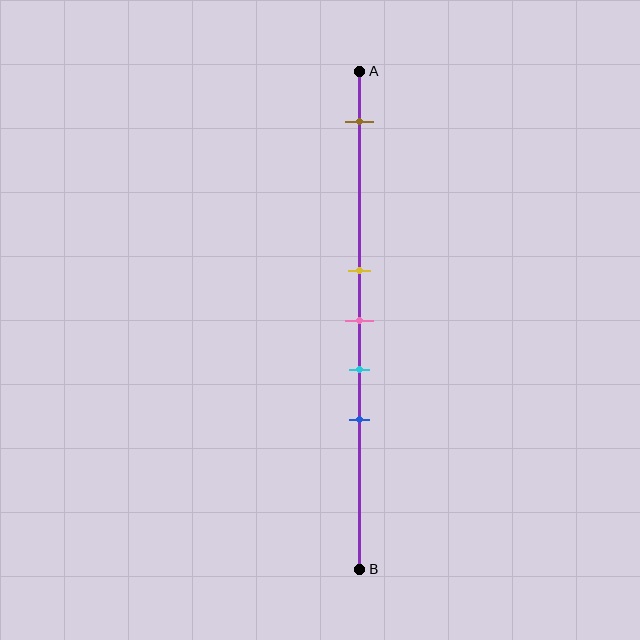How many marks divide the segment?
There are 5 marks dividing the segment.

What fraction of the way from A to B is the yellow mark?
The yellow mark is approximately 40% (0.4) of the way from A to B.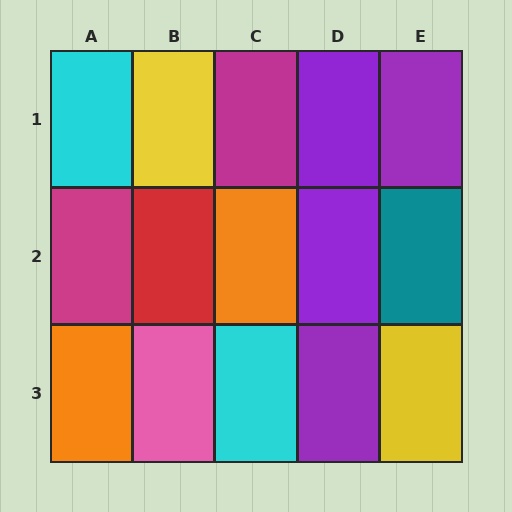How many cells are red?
1 cell is red.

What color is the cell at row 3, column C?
Cyan.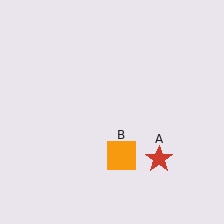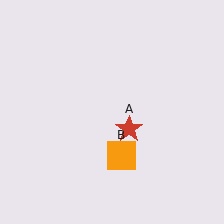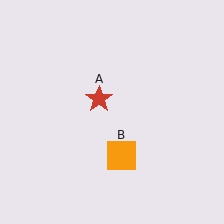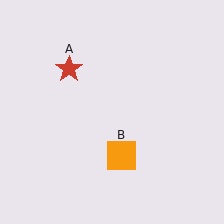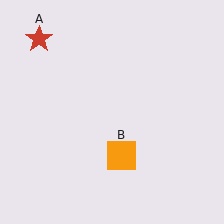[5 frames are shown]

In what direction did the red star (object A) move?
The red star (object A) moved up and to the left.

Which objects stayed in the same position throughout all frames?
Orange square (object B) remained stationary.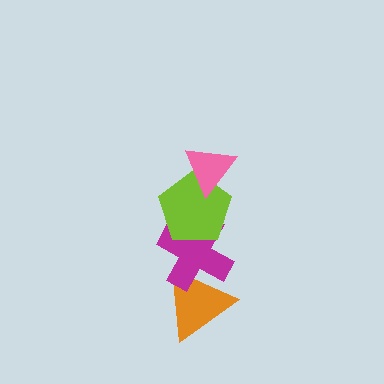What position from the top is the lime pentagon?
The lime pentagon is 2nd from the top.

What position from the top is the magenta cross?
The magenta cross is 3rd from the top.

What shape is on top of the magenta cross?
The lime pentagon is on top of the magenta cross.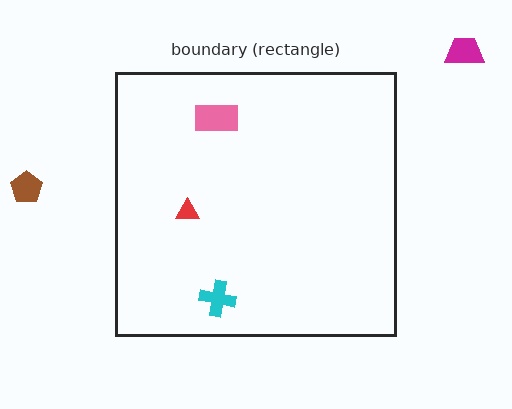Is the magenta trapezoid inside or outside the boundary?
Outside.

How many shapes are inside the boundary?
3 inside, 2 outside.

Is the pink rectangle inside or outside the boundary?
Inside.